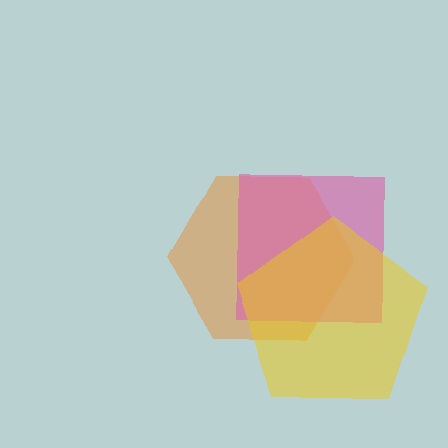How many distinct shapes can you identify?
There are 3 distinct shapes: an orange hexagon, a pink square, a yellow pentagon.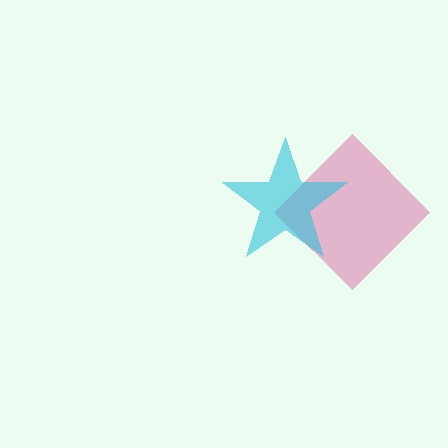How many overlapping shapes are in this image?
There are 2 overlapping shapes in the image.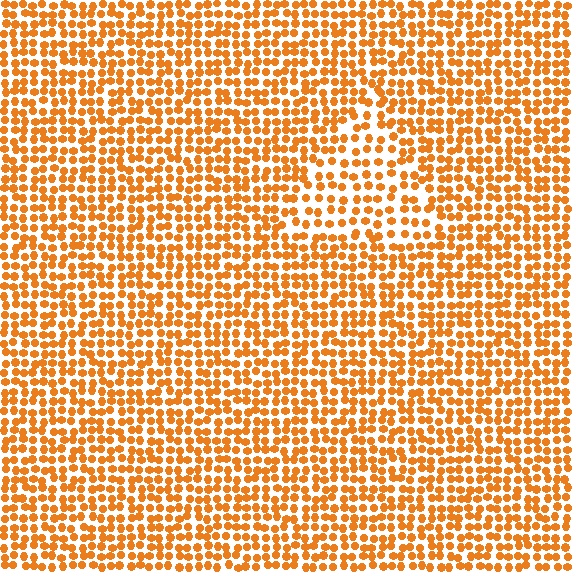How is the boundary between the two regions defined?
The boundary is defined by a change in element density (approximately 1.5x ratio). All elements are the same color, size, and shape.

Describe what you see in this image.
The image contains small orange elements arranged at two different densities. A triangle-shaped region is visible where the elements are less densely packed than the surrounding area.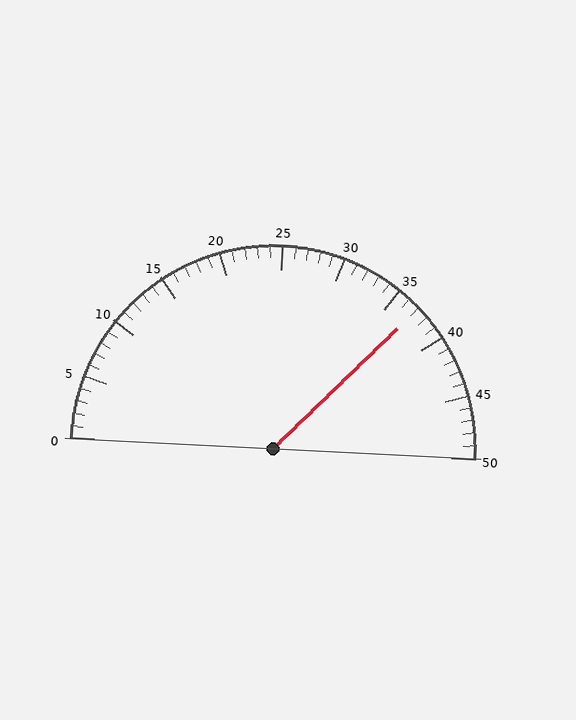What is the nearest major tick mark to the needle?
The nearest major tick mark is 35.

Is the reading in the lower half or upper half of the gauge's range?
The reading is in the upper half of the range (0 to 50).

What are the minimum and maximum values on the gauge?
The gauge ranges from 0 to 50.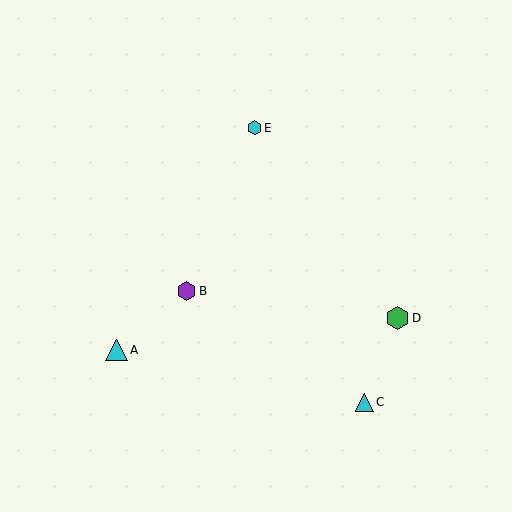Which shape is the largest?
The green hexagon (labeled D) is the largest.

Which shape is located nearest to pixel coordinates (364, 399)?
The cyan triangle (labeled C) at (364, 402) is nearest to that location.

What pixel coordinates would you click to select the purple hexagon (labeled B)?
Click at (186, 291) to select the purple hexagon B.